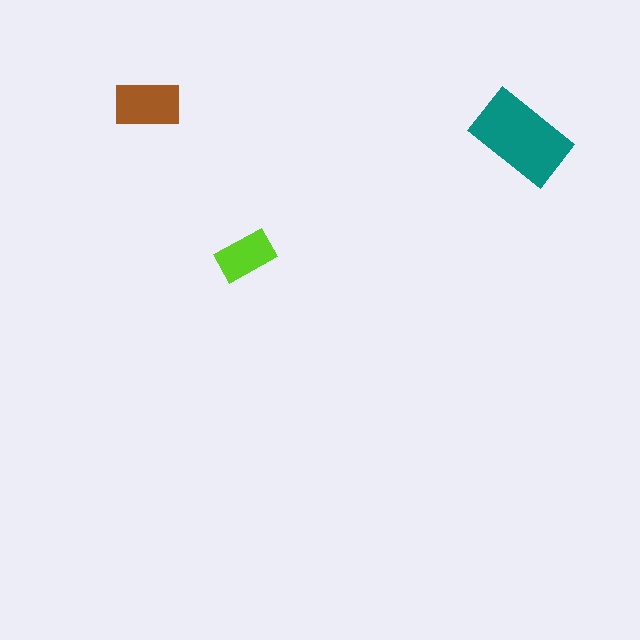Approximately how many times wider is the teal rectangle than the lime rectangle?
About 1.5 times wider.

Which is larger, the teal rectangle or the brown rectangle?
The teal one.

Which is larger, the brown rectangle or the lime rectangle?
The brown one.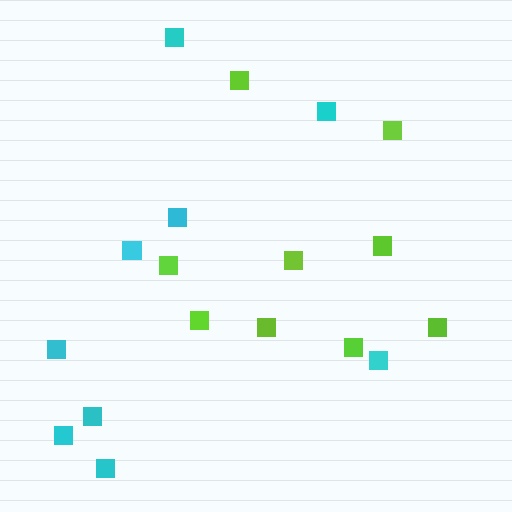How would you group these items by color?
There are 2 groups: one group of cyan squares (9) and one group of lime squares (9).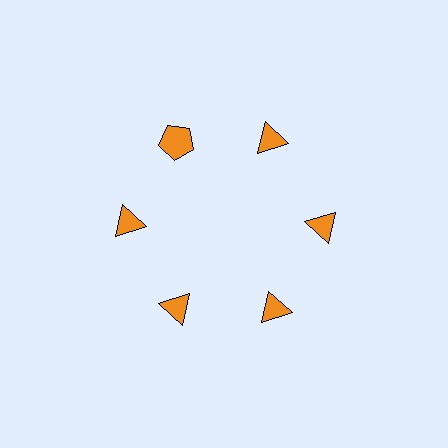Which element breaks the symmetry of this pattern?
The orange pentagon at roughly the 11 o'clock position breaks the symmetry. All other shapes are orange triangles.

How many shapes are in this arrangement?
There are 6 shapes arranged in a ring pattern.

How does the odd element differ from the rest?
It has a different shape: pentagon instead of triangle.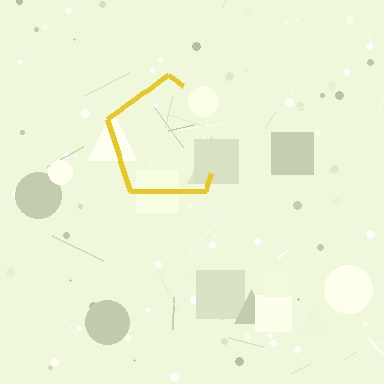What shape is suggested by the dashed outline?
The dashed outline suggests a pentagon.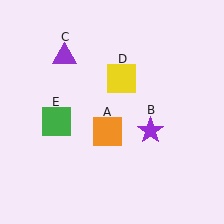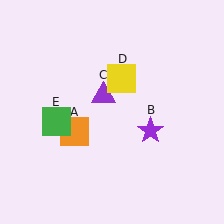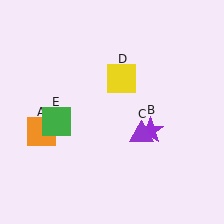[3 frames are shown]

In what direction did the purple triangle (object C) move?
The purple triangle (object C) moved down and to the right.